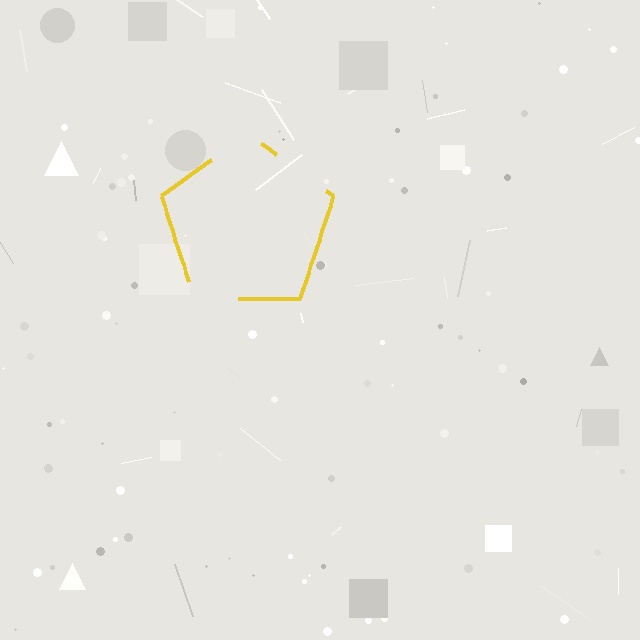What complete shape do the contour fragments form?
The contour fragments form a pentagon.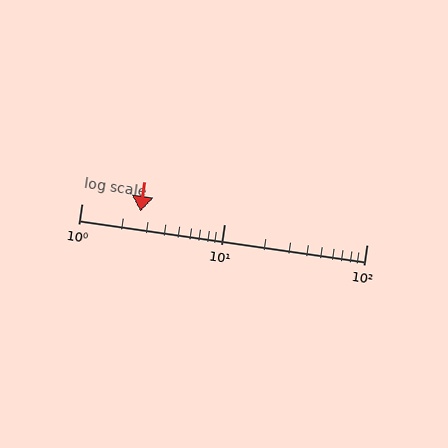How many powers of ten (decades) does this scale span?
The scale spans 2 decades, from 1 to 100.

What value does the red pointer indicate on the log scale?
The pointer indicates approximately 2.6.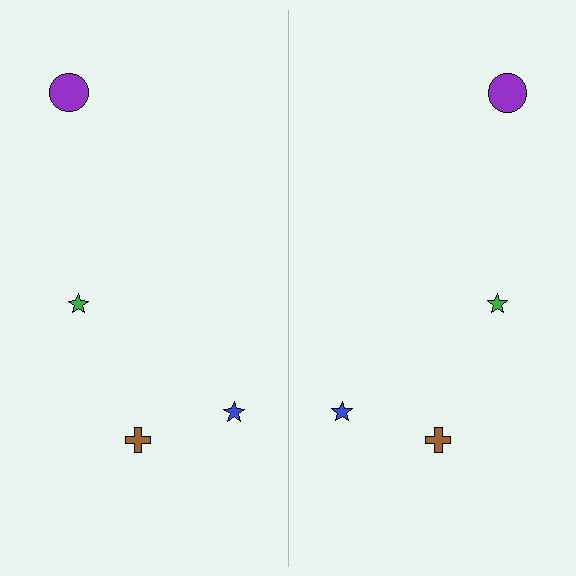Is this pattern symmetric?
Yes, this pattern has bilateral (reflection) symmetry.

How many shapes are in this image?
There are 8 shapes in this image.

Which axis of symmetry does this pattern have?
The pattern has a vertical axis of symmetry running through the center of the image.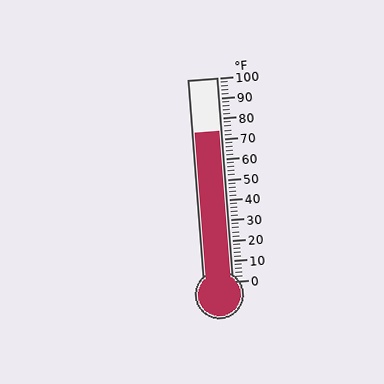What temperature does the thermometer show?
The thermometer shows approximately 74°F.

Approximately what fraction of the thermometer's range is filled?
The thermometer is filled to approximately 75% of its range.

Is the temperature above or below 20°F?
The temperature is above 20°F.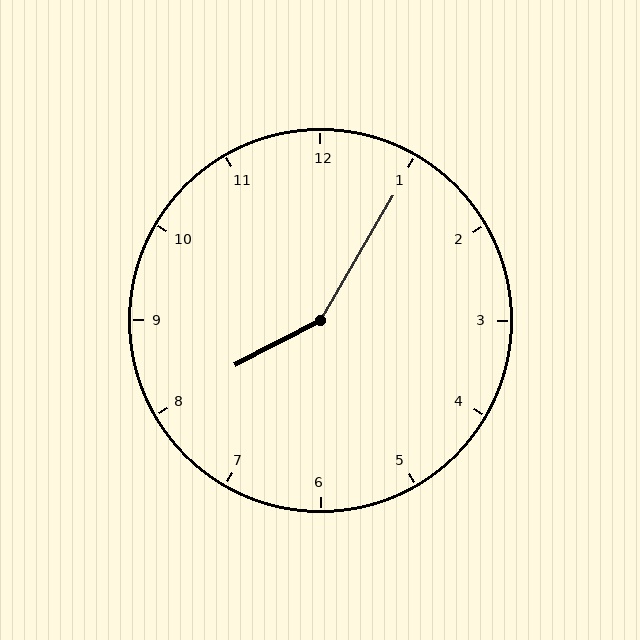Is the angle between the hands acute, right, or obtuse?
It is obtuse.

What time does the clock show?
8:05.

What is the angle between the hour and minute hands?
Approximately 148 degrees.